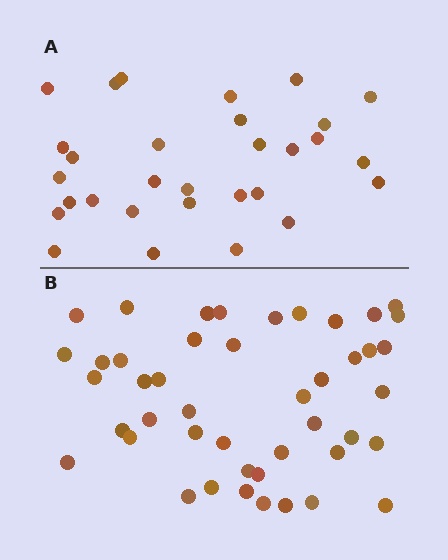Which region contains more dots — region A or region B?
Region B (the bottom region) has more dots.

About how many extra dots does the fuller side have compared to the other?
Region B has approximately 15 more dots than region A.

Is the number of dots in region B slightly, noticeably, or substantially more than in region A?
Region B has substantially more. The ratio is roughly 1.5 to 1.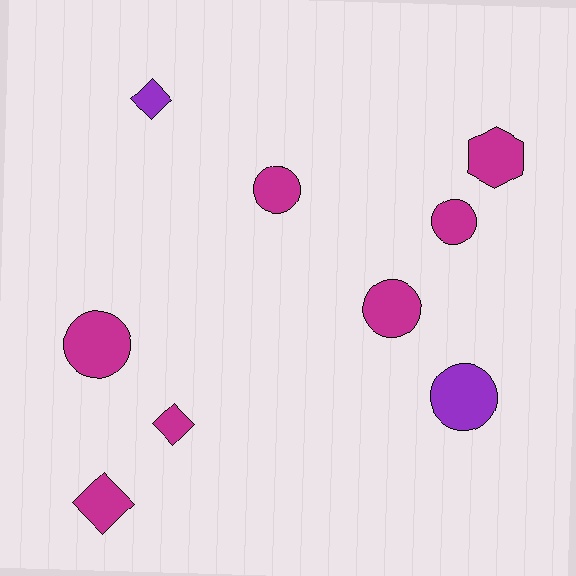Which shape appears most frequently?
Circle, with 5 objects.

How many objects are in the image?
There are 9 objects.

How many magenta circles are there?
There are 4 magenta circles.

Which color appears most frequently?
Magenta, with 7 objects.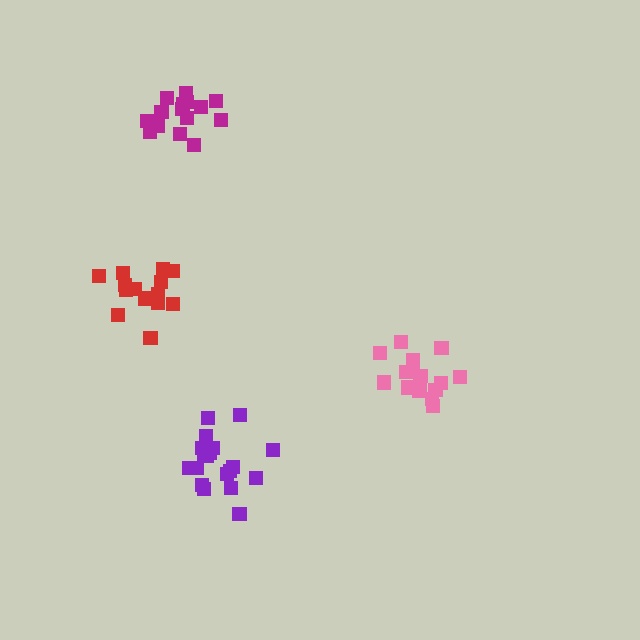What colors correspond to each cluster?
The clusters are colored: purple, pink, red, magenta.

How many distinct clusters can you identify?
There are 4 distinct clusters.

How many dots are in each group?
Group 1: 20 dots, Group 2: 19 dots, Group 3: 15 dots, Group 4: 15 dots (69 total).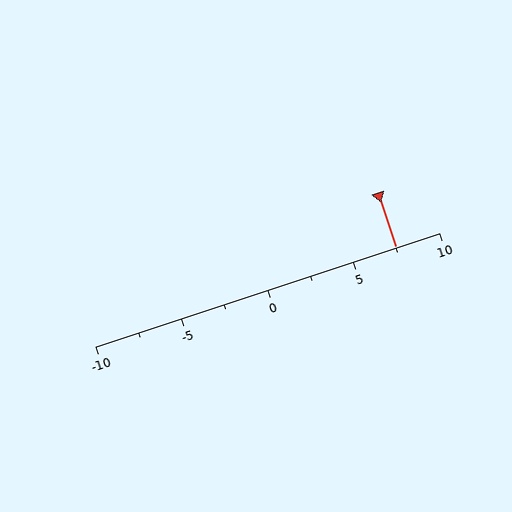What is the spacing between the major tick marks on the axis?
The major ticks are spaced 5 apart.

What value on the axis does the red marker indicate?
The marker indicates approximately 7.5.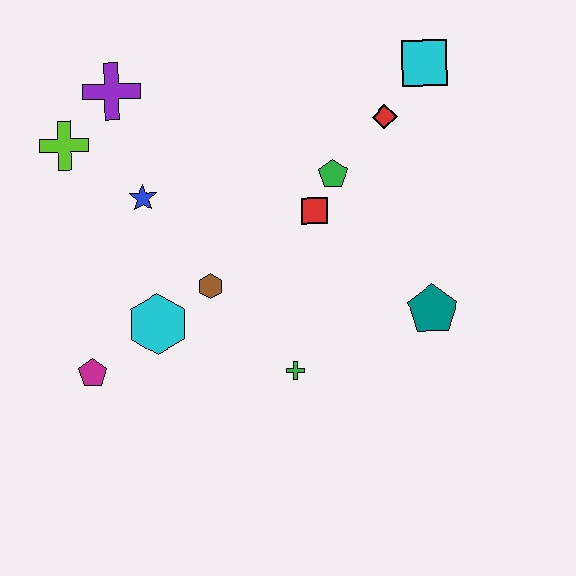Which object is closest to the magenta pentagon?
The cyan hexagon is closest to the magenta pentagon.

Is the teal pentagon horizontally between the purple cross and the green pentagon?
No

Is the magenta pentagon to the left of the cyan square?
Yes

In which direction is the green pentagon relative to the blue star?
The green pentagon is to the right of the blue star.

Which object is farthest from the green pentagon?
The magenta pentagon is farthest from the green pentagon.